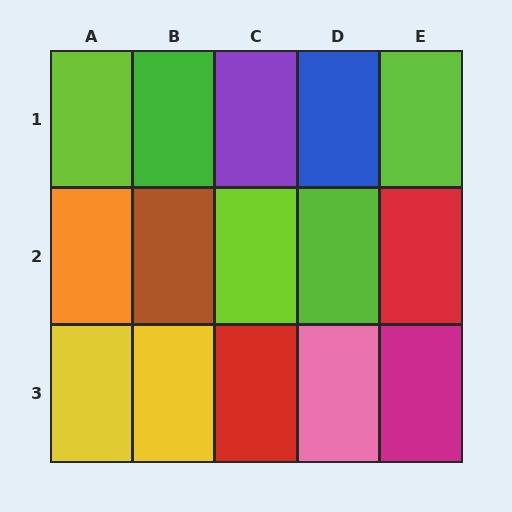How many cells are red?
2 cells are red.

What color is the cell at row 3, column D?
Pink.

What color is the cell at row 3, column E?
Magenta.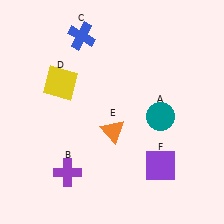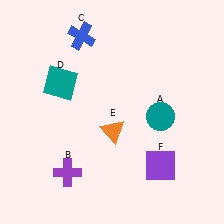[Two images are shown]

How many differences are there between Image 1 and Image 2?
There is 1 difference between the two images.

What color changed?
The square (D) changed from yellow in Image 1 to teal in Image 2.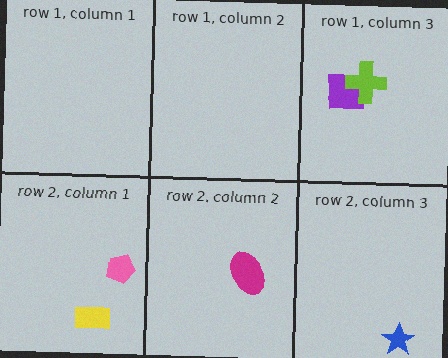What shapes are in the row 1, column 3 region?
The purple square, the lime cross.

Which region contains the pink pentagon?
The row 2, column 1 region.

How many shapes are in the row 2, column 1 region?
2.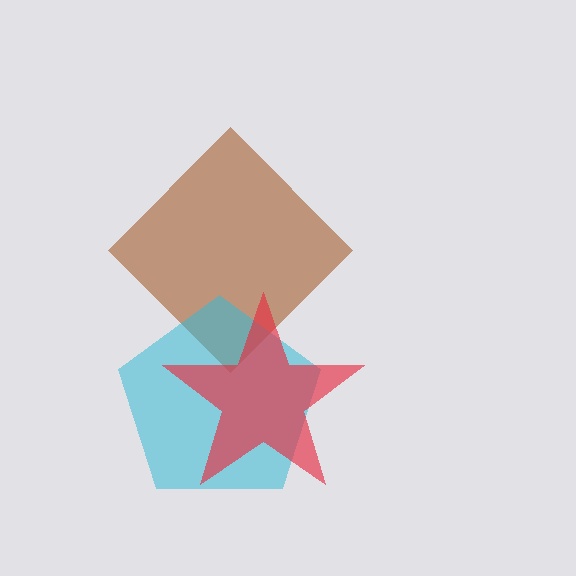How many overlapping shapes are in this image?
There are 3 overlapping shapes in the image.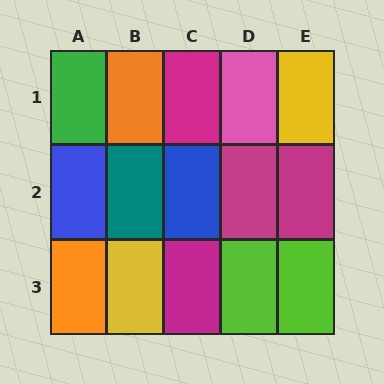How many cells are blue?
2 cells are blue.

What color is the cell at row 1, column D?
Pink.